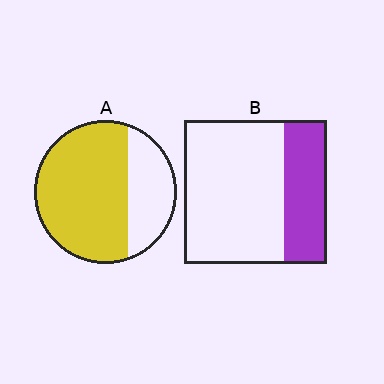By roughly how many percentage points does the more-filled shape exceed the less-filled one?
By roughly 40 percentage points (A over B).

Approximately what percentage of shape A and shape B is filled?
A is approximately 70% and B is approximately 30%.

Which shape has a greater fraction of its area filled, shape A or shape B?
Shape A.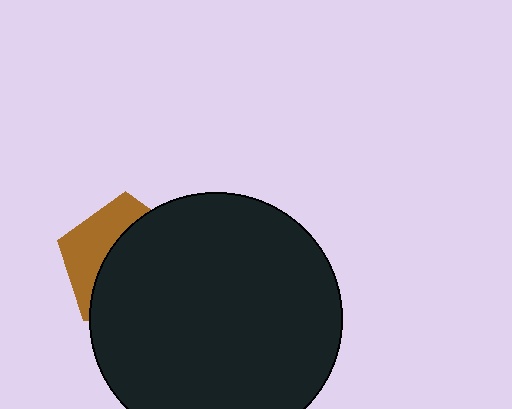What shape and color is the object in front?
The object in front is a black circle.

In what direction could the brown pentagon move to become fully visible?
The brown pentagon could move left. That would shift it out from behind the black circle entirely.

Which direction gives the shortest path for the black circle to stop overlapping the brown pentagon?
Moving right gives the shortest separation.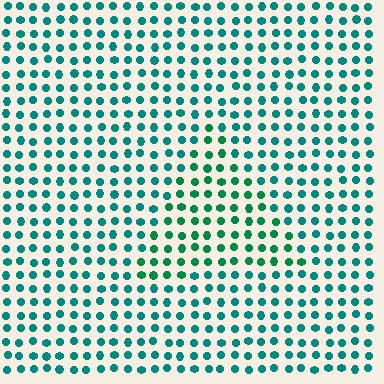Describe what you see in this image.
The image is filled with small teal elements in a uniform arrangement. A triangle-shaped region is visible where the elements are tinted to a slightly different hue, forming a subtle color boundary.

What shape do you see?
I see a triangle.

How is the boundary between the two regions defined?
The boundary is defined purely by a slight shift in hue (about 28 degrees). Spacing, size, and orientation are identical on both sides.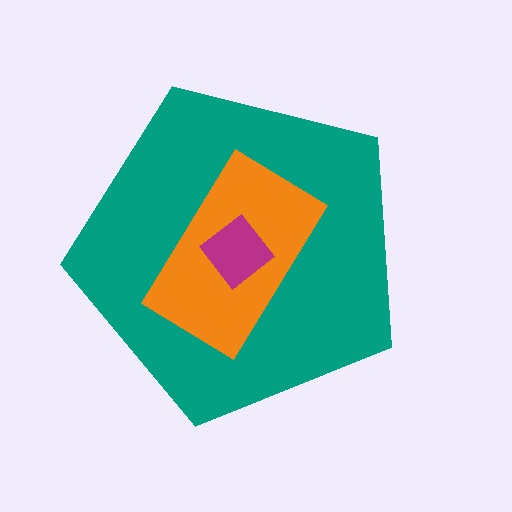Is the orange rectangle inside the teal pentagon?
Yes.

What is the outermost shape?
The teal pentagon.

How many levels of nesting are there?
3.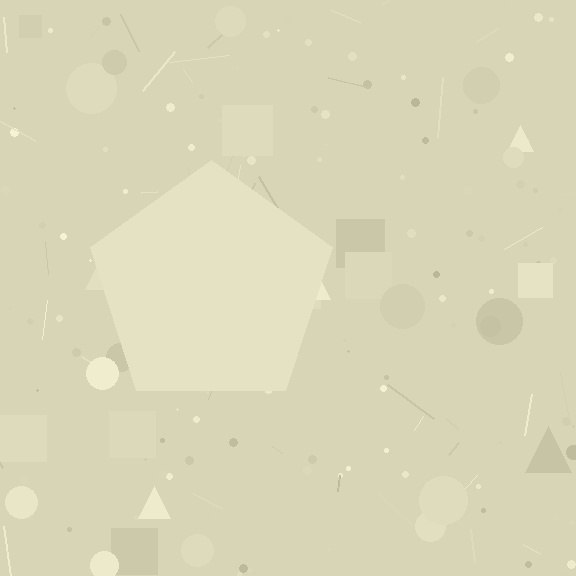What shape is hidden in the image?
A pentagon is hidden in the image.